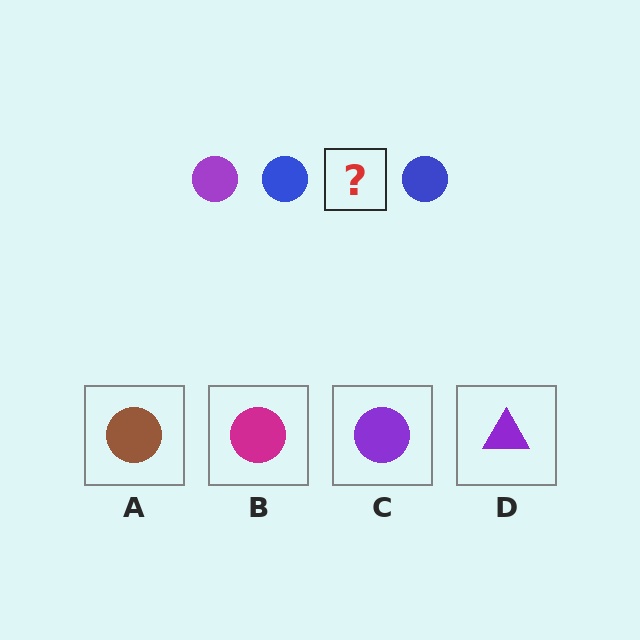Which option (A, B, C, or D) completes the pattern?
C.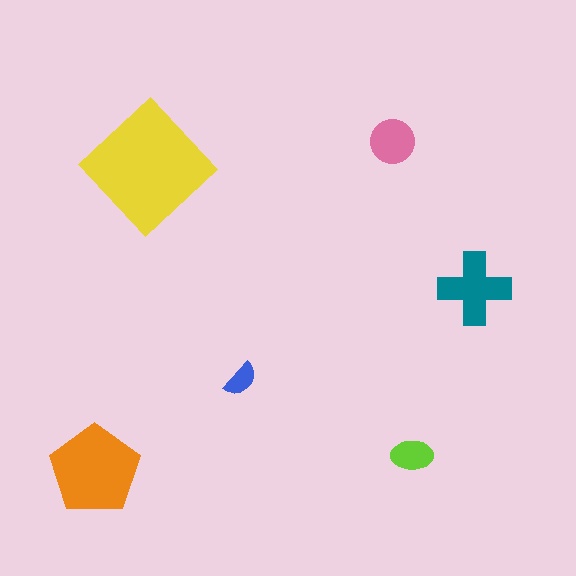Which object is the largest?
The yellow diamond.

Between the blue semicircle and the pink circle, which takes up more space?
The pink circle.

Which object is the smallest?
The blue semicircle.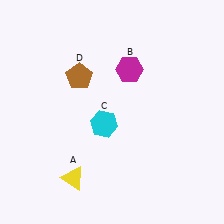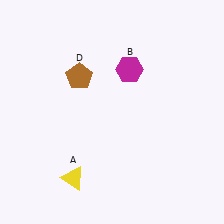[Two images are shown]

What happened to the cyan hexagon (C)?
The cyan hexagon (C) was removed in Image 2. It was in the bottom-left area of Image 1.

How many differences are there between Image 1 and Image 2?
There is 1 difference between the two images.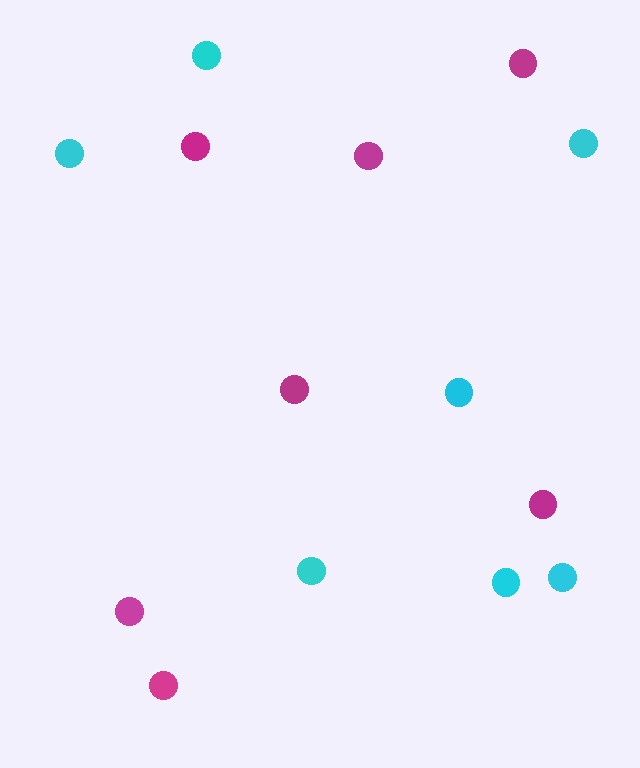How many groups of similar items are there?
There are 2 groups: one group of cyan circles (7) and one group of magenta circles (7).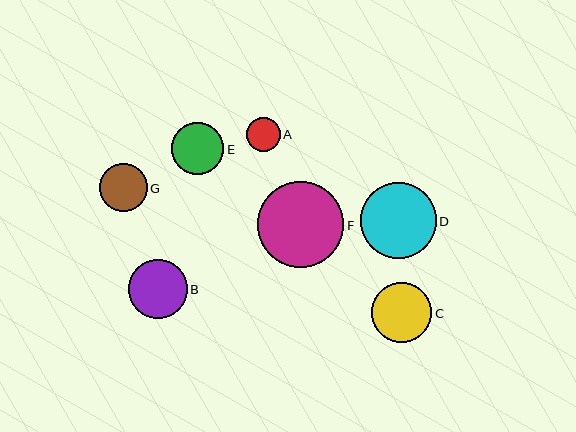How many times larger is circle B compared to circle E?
Circle B is approximately 1.1 times the size of circle E.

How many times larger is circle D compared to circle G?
Circle D is approximately 1.6 times the size of circle G.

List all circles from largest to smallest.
From largest to smallest: F, D, C, B, E, G, A.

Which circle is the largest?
Circle F is the largest with a size of approximately 86 pixels.